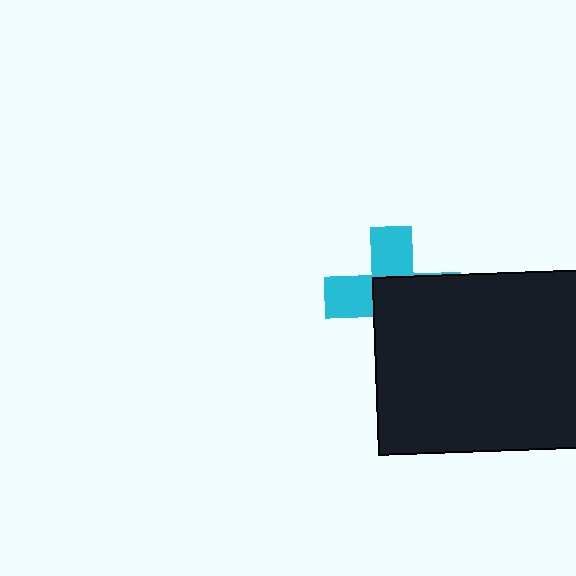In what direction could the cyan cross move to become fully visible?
The cyan cross could move toward the upper-left. That would shift it out from behind the black rectangle entirely.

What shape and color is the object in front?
The object in front is a black rectangle.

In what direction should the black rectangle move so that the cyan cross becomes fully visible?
The black rectangle should move toward the lower-right. That is the shortest direction to clear the overlap and leave the cyan cross fully visible.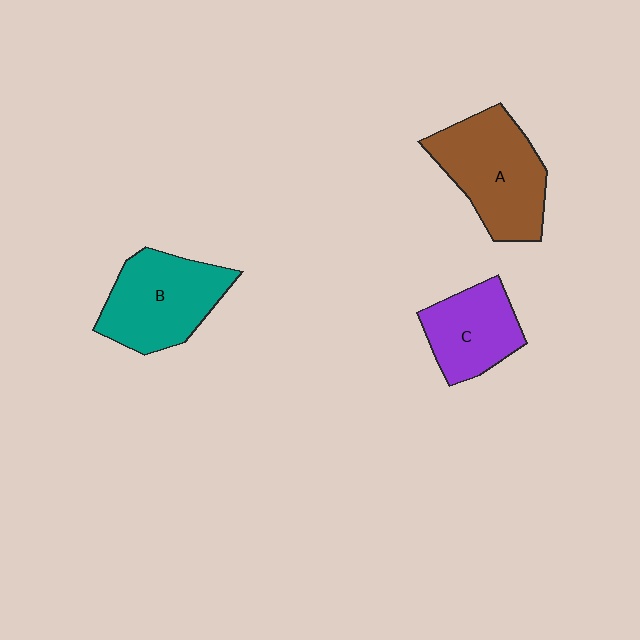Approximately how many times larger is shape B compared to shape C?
Approximately 1.3 times.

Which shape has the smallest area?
Shape C (purple).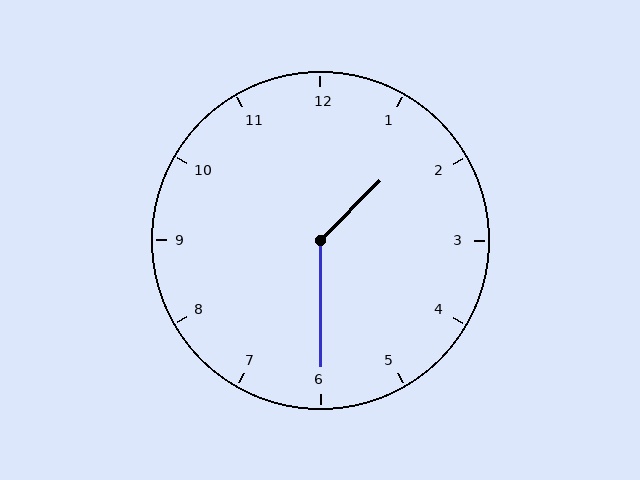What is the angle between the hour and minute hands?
Approximately 135 degrees.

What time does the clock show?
1:30.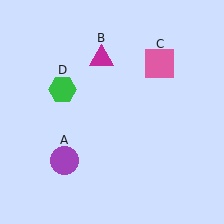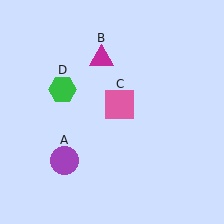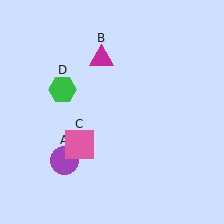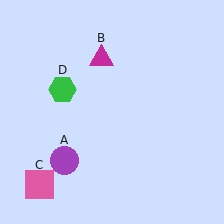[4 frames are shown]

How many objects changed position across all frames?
1 object changed position: pink square (object C).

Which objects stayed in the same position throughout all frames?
Purple circle (object A) and magenta triangle (object B) and green hexagon (object D) remained stationary.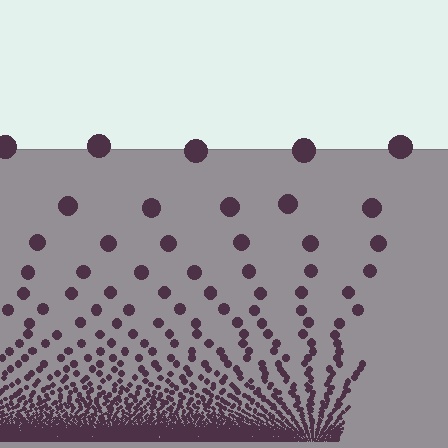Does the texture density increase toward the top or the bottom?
Density increases toward the bottom.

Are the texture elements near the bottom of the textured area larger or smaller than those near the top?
Smaller. The gradient is inverted — elements near the bottom are smaller and denser.